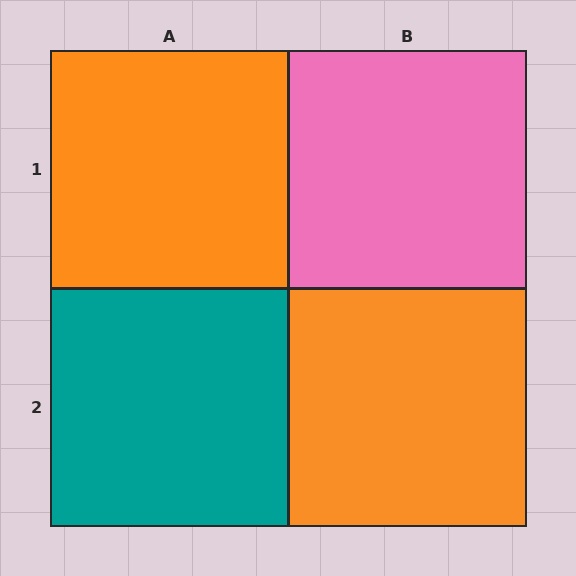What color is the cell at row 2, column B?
Orange.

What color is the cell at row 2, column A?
Teal.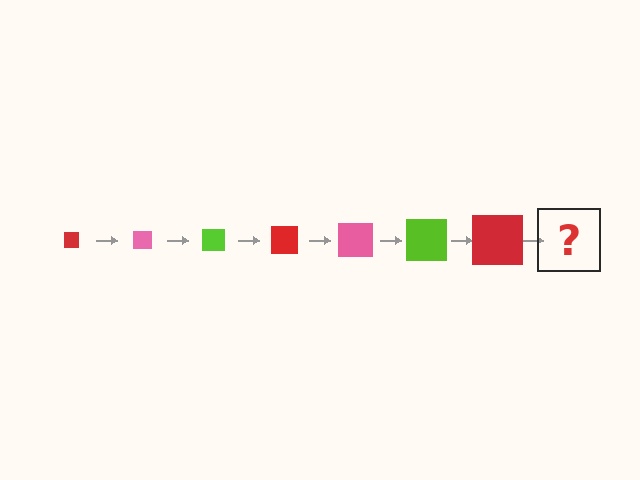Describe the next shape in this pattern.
It should be a pink square, larger than the previous one.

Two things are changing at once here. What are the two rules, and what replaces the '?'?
The two rules are that the square grows larger each step and the color cycles through red, pink, and lime. The '?' should be a pink square, larger than the previous one.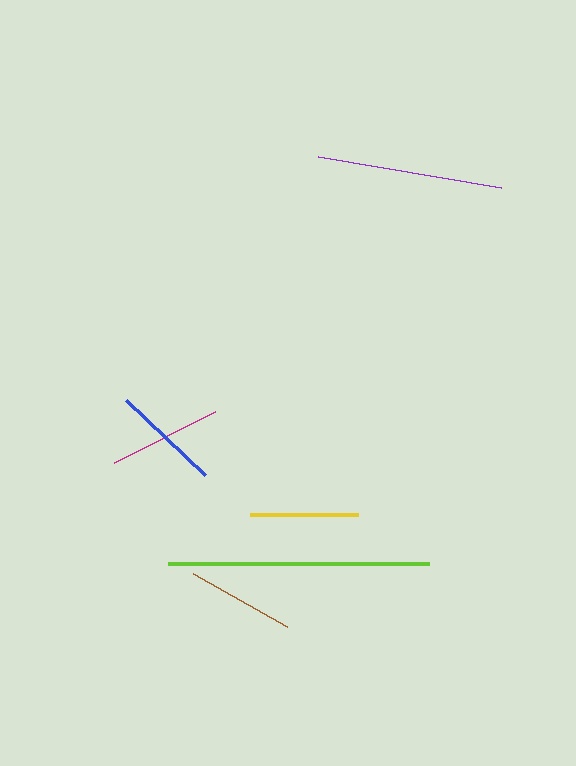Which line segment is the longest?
The lime line is the longest at approximately 261 pixels.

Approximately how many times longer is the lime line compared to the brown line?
The lime line is approximately 2.4 times the length of the brown line.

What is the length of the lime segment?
The lime segment is approximately 261 pixels long.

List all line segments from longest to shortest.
From longest to shortest: lime, purple, magenta, blue, yellow, brown.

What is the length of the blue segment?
The blue segment is approximately 109 pixels long.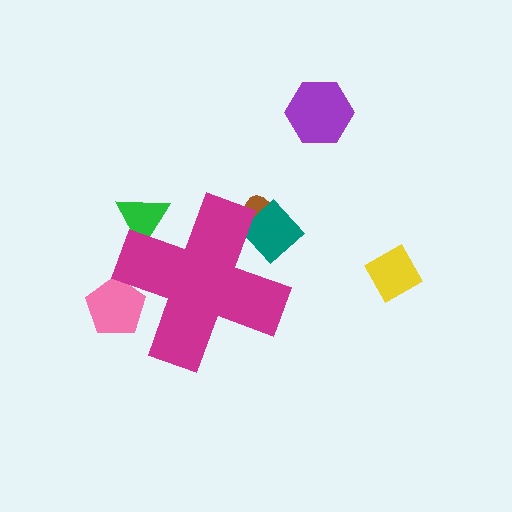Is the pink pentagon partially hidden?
Yes, the pink pentagon is partially hidden behind the magenta cross.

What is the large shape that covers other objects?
A magenta cross.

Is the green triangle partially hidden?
Yes, the green triangle is partially hidden behind the magenta cross.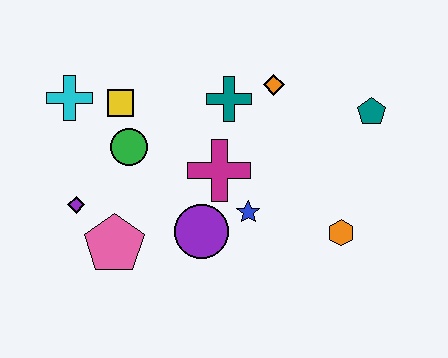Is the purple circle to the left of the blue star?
Yes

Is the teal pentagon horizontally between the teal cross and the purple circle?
No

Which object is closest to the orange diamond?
The teal cross is closest to the orange diamond.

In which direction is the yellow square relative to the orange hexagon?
The yellow square is to the left of the orange hexagon.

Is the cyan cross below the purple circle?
No